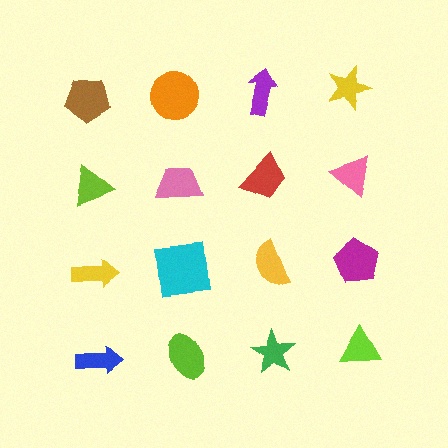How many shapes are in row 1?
4 shapes.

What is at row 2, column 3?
A red trapezoid.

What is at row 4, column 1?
A blue arrow.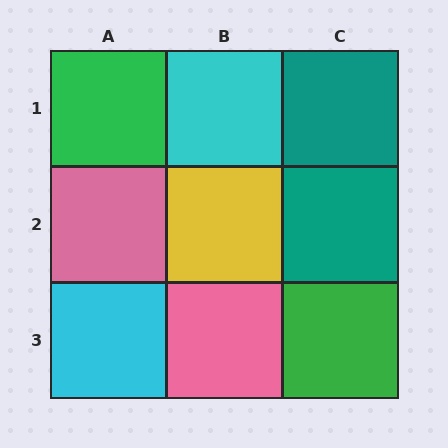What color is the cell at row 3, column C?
Green.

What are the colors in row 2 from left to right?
Pink, yellow, teal.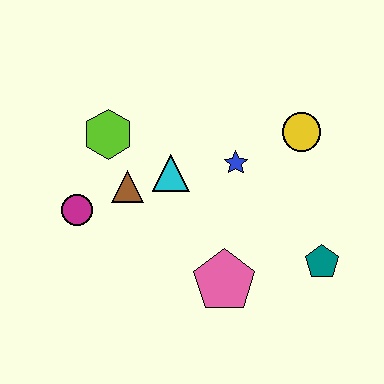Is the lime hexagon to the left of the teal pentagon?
Yes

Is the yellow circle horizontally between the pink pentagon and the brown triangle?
No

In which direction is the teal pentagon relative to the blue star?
The teal pentagon is below the blue star.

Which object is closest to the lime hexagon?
The brown triangle is closest to the lime hexagon.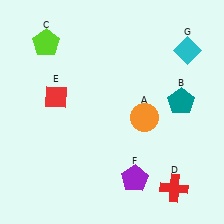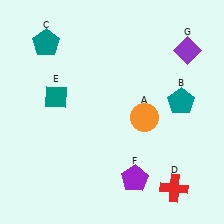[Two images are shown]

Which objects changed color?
C changed from lime to teal. E changed from red to teal. G changed from cyan to purple.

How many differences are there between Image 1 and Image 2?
There are 3 differences between the two images.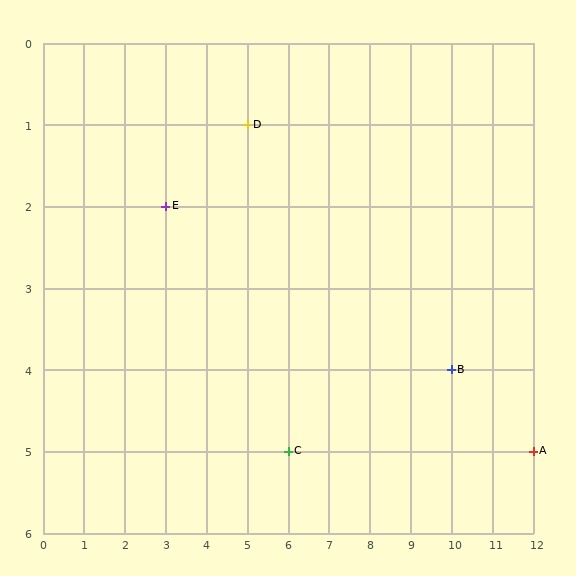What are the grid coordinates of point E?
Point E is at grid coordinates (3, 2).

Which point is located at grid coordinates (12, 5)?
Point A is at (12, 5).